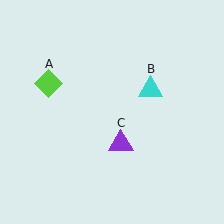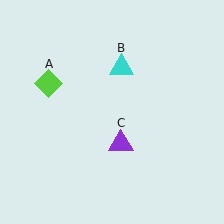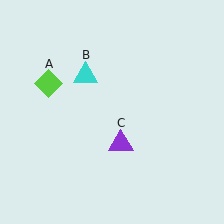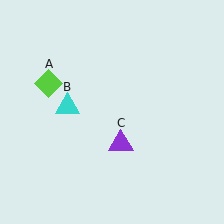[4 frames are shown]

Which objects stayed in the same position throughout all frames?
Lime diamond (object A) and purple triangle (object C) remained stationary.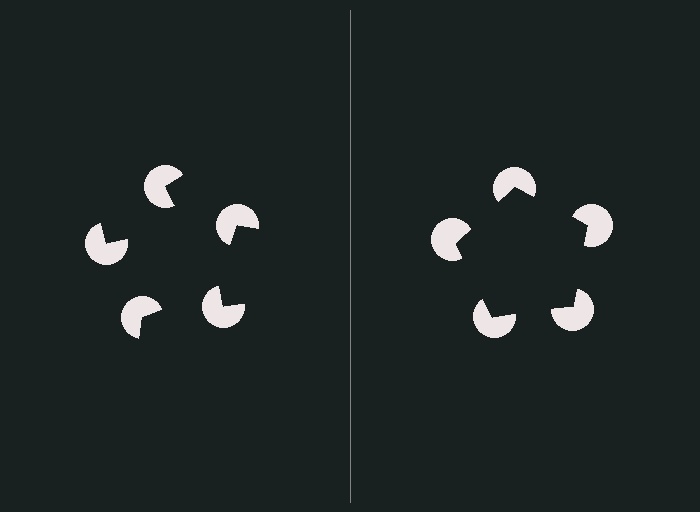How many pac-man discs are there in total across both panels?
10 — 5 on each side.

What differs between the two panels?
The pac-man discs are positioned identically on both sides; only the wedge orientations differ. On the right they align to a pentagon; on the left they are misaligned.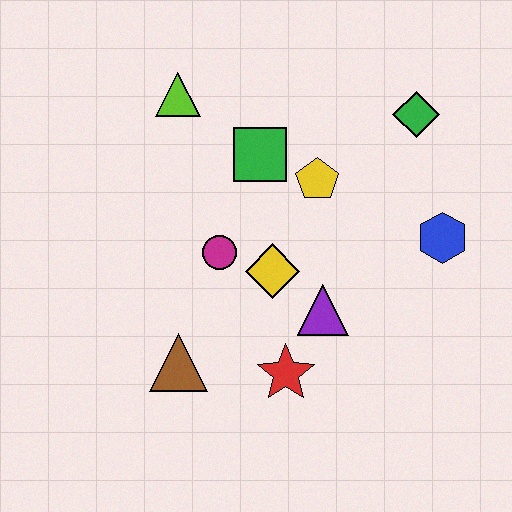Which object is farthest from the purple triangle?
The lime triangle is farthest from the purple triangle.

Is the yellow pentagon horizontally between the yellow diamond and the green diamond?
Yes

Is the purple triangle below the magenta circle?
Yes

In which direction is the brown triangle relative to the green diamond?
The brown triangle is below the green diamond.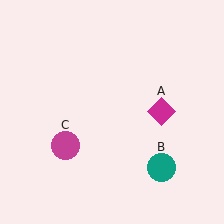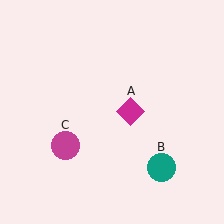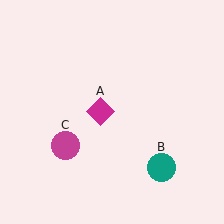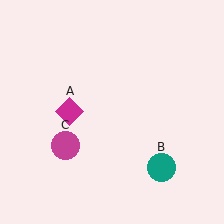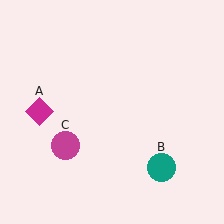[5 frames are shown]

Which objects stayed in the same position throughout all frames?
Teal circle (object B) and magenta circle (object C) remained stationary.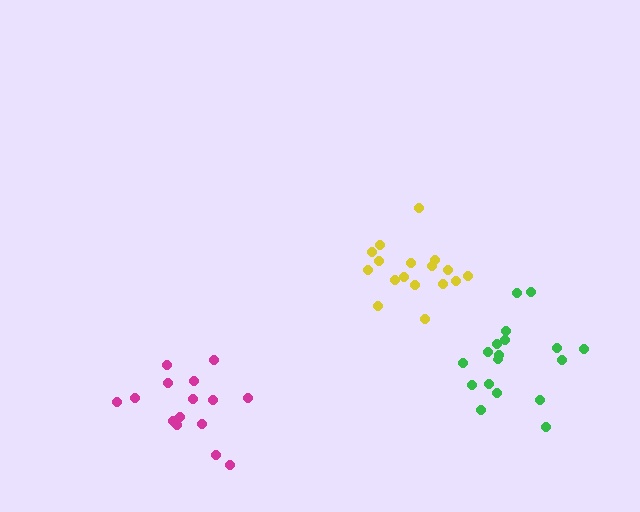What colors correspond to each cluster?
The clusters are colored: green, magenta, yellow.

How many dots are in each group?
Group 1: 18 dots, Group 2: 15 dots, Group 3: 17 dots (50 total).